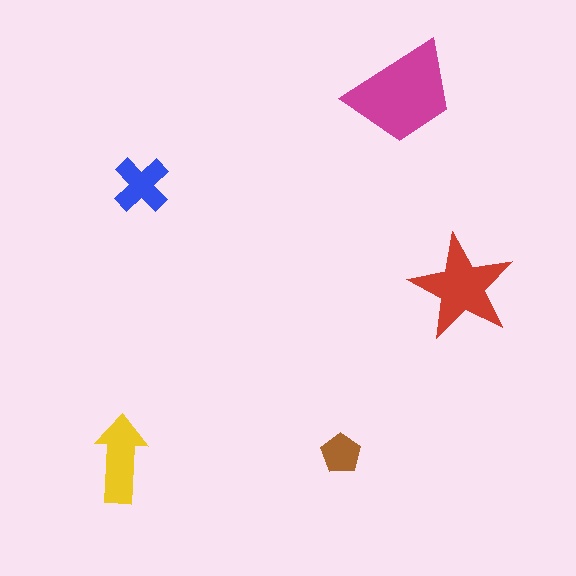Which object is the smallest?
The brown pentagon.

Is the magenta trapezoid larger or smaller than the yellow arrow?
Larger.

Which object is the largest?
The magenta trapezoid.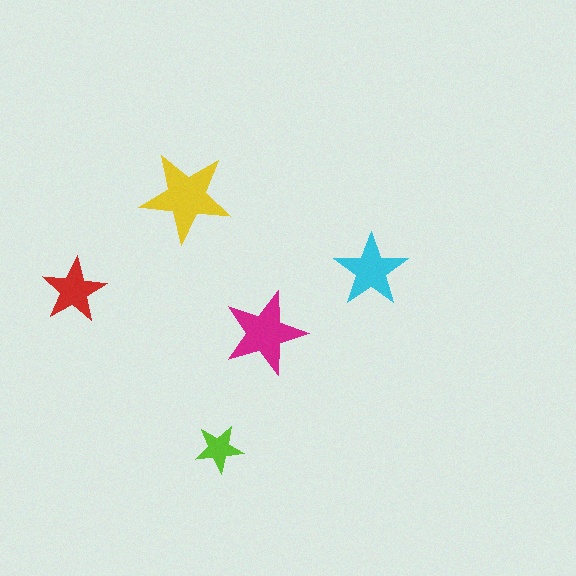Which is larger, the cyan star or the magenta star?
The magenta one.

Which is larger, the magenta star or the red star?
The magenta one.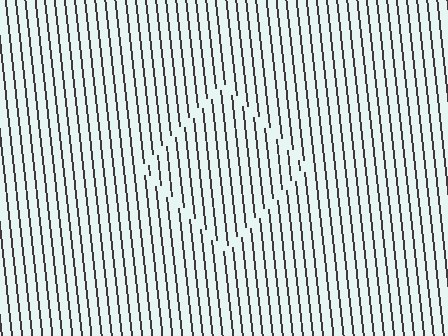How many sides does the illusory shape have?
4 sides — the line-ends trace a square.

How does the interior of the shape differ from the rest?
The interior of the shape contains the same grating, shifted by half a period — the contour is defined by the phase discontinuity where line-ends from the inner and outer gratings abut.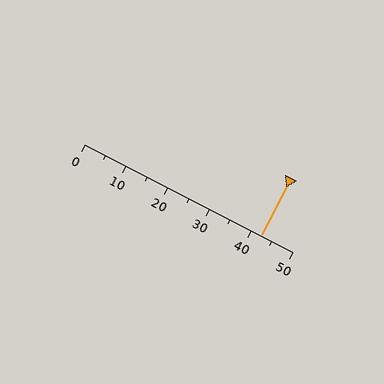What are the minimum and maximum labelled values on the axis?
The axis runs from 0 to 50.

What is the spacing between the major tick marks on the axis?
The major ticks are spaced 10 apart.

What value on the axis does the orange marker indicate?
The marker indicates approximately 42.5.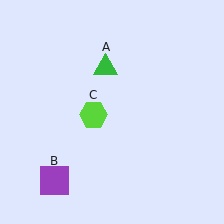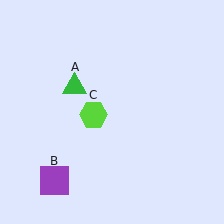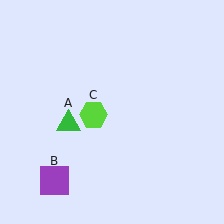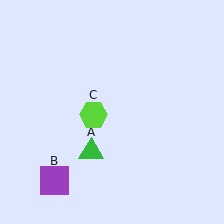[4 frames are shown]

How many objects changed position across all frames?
1 object changed position: green triangle (object A).